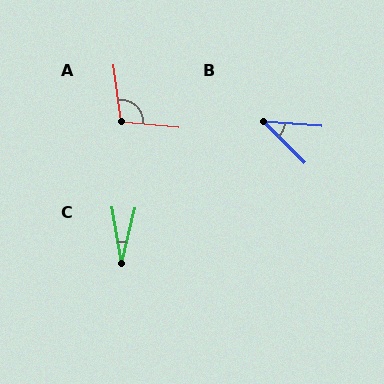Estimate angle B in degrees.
Approximately 40 degrees.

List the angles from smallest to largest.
C (23°), B (40°), A (103°).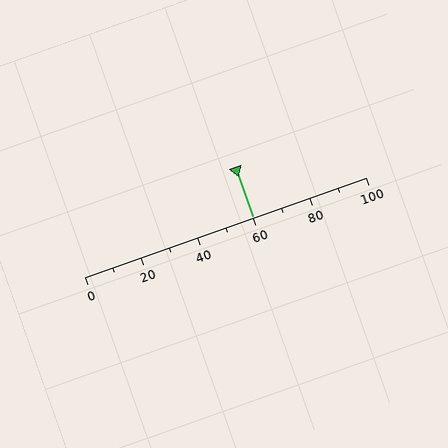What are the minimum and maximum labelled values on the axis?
The axis runs from 0 to 100.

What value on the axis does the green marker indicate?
The marker indicates approximately 60.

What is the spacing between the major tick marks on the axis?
The major ticks are spaced 20 apart.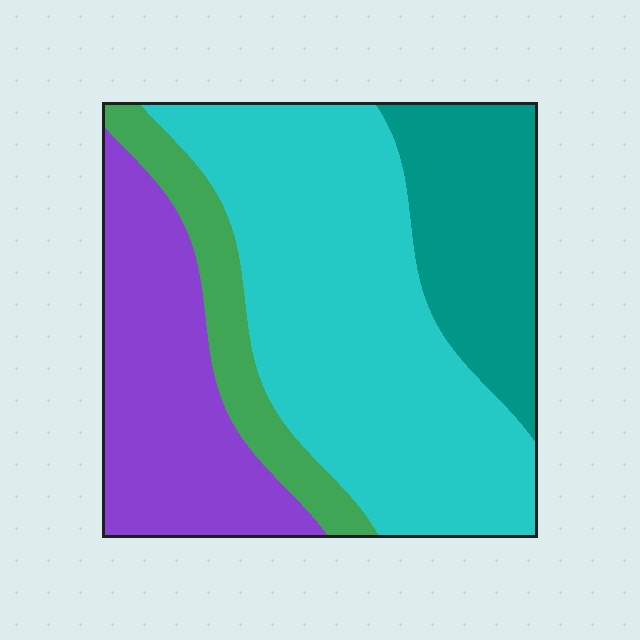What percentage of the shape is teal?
Teal takes up less than a quarter of the shape.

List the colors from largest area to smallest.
From largest to smallest: cyan, purple, teal, green.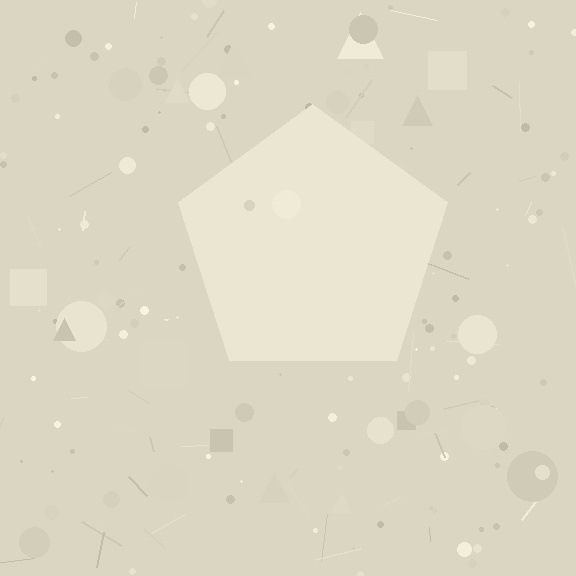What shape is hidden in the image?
A pentagon is hidden in the image.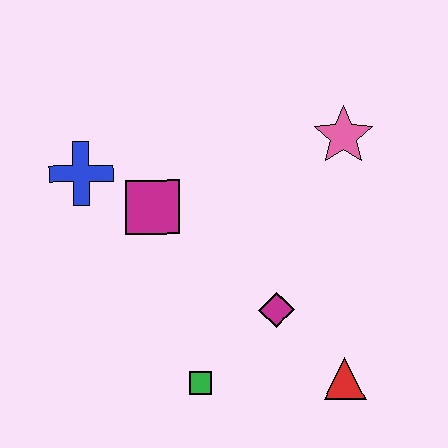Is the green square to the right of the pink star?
No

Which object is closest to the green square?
The magenta diamond is closest to the green square.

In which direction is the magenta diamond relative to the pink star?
The magenta diamond is below the pink star.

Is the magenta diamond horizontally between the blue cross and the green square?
No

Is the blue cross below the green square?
No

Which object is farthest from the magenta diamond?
The blue cross is farthest from the magenta diamond.